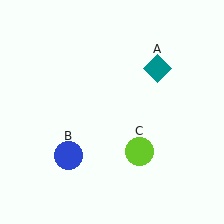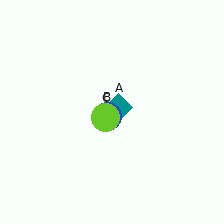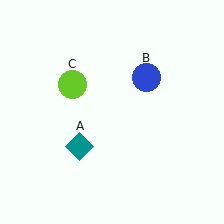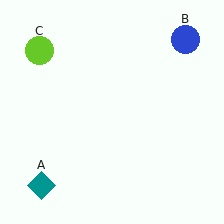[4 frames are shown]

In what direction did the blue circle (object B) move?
The blue circle (object B) moved up and to the right.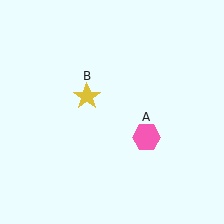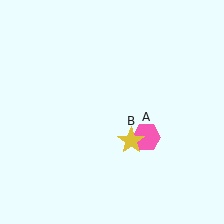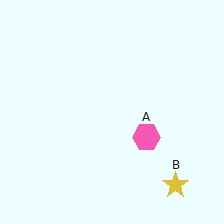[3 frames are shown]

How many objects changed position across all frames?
1 object changed position: yellow star (object B).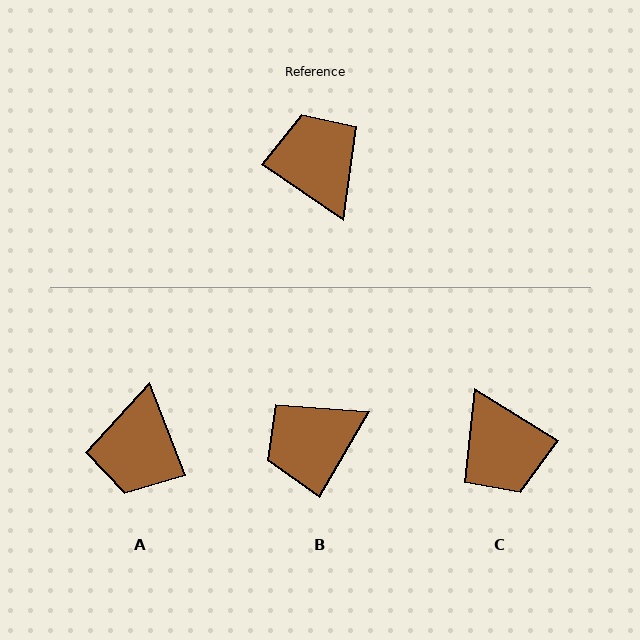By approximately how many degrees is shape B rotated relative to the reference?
Approximately 94 degrees counter-clockwise.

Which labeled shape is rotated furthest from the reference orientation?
C, about 178 degrees away.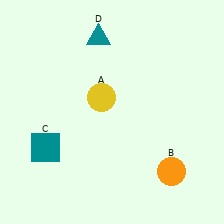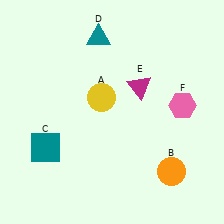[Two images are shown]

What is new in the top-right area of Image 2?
A pink hexagon (F) was added in the top-right area of Image 2.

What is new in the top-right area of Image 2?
A magenta triangle (E) was added in the top-right area of Image 2.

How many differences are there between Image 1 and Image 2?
There are 2 differences between the two images.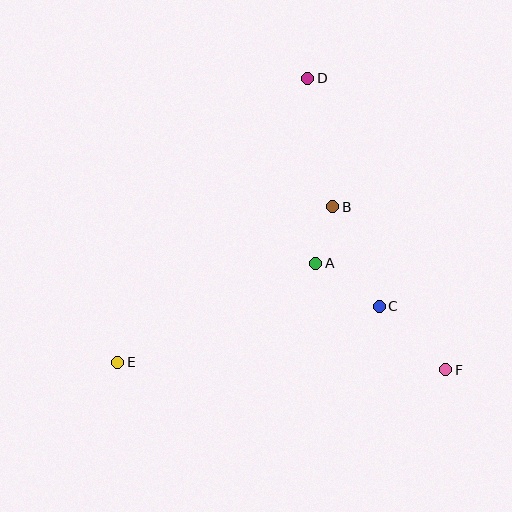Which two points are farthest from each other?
Points D and E are farthest from each other.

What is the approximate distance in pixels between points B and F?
The distance between B and F is approximately 199 pixels.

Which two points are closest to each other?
Points A and B are closest to each other.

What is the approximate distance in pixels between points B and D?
The distance between B and D is approximately 131 pixels.